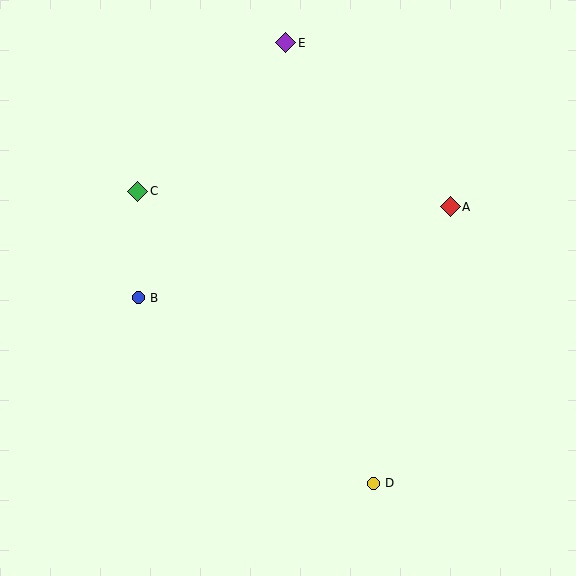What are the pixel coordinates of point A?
Point A is at (450, 207).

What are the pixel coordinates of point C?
Point C is at (138, 191).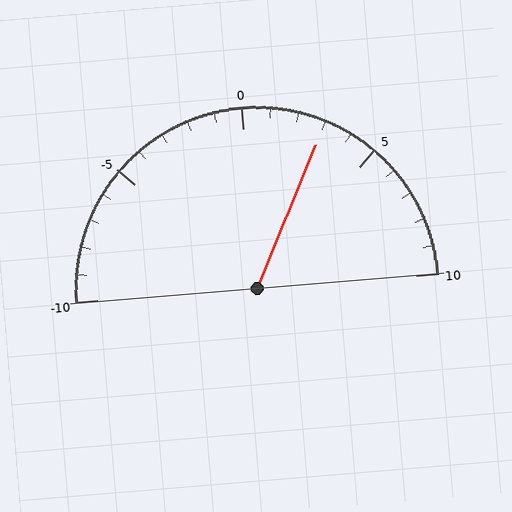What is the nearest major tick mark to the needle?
The nearest major tick mark is 5.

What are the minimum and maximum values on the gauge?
The gauge ranges from -10 to 10.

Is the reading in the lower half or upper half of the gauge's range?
The reading is in the upper half of the range (-10 to 10).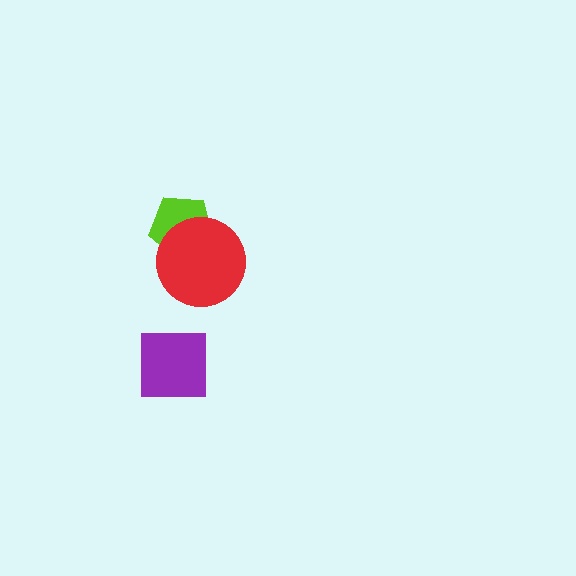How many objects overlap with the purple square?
0 objects overlap with the purple square.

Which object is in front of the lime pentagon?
The red circle is in front of the lime pentagon.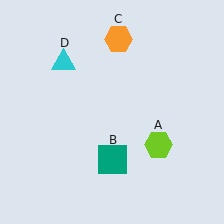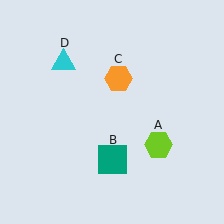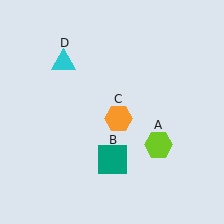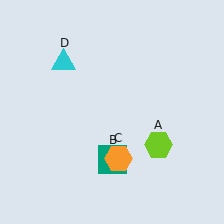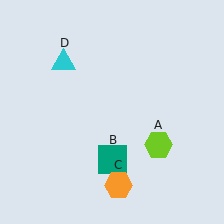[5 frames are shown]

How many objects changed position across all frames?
1 object changed position: orange hexagon (object C).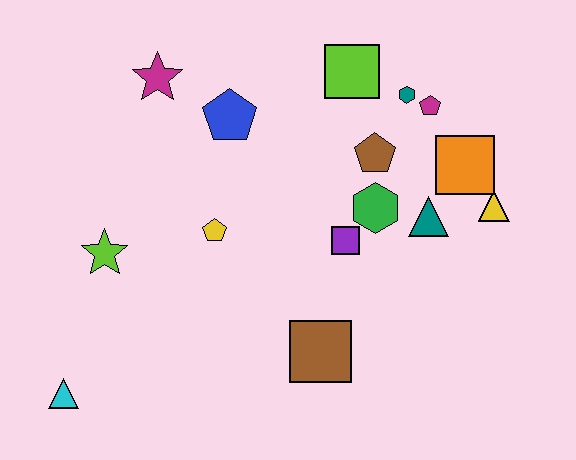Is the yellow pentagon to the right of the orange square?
No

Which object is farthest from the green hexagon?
The cyan triangle is farthest from the green hexagon.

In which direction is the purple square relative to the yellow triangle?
The purple square is to the left of the yellow triangle.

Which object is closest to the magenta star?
The blue pentagon is closest to the magenta star.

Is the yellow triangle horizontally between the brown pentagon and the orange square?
No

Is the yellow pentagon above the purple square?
Yes